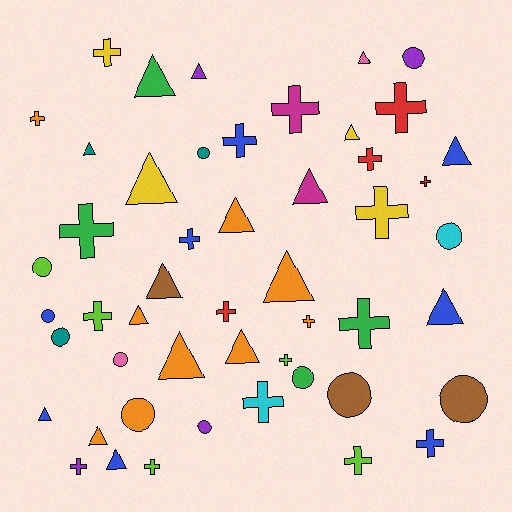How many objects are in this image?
There are 50 objects.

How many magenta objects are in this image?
There are 2 magenta objects.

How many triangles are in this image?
There are 18 triangles.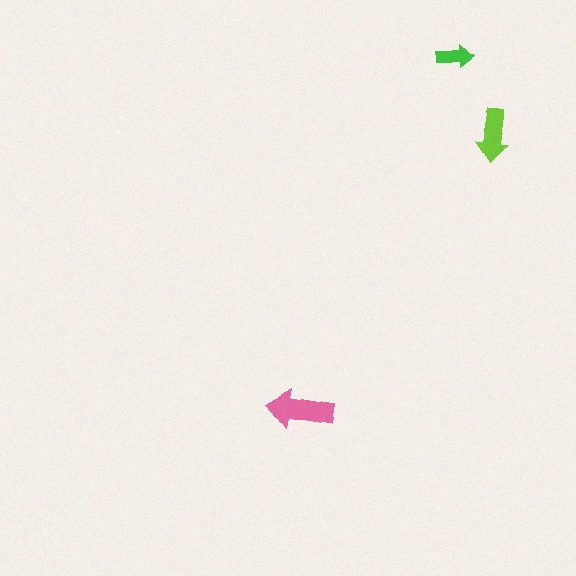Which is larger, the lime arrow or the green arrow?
The lime one.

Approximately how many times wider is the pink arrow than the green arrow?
About 2 times wider.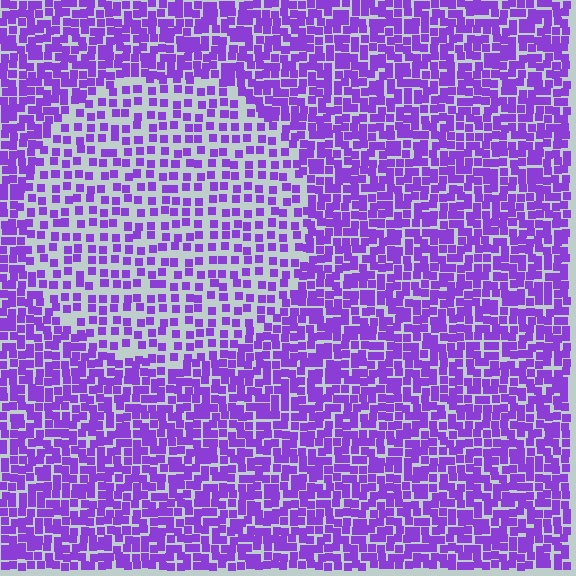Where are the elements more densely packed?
The elements are more densely packed outside the circle boundary.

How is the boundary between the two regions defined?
The boundary is defined by a change in element density (approximately 1.9x ratio). All elements are the same color, size, and shape.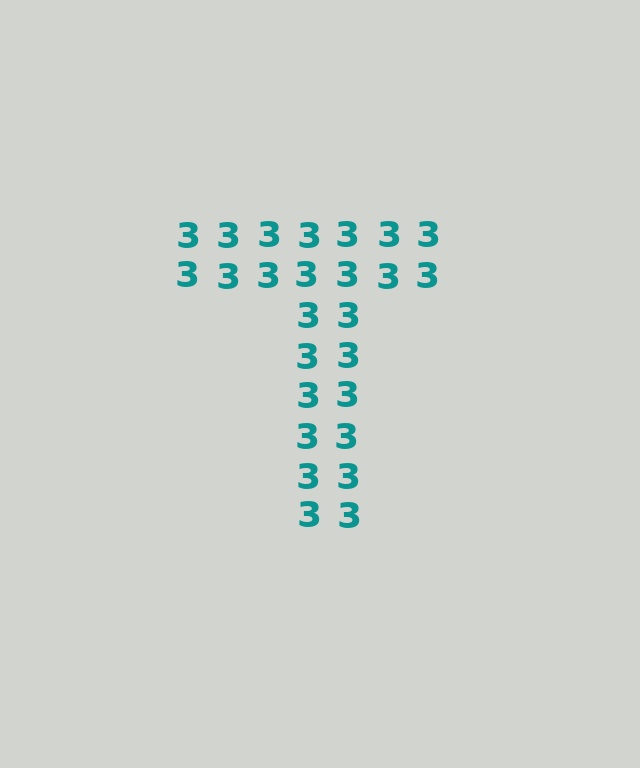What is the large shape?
The large shape is the letter T.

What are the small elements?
The small elements are digit 3's.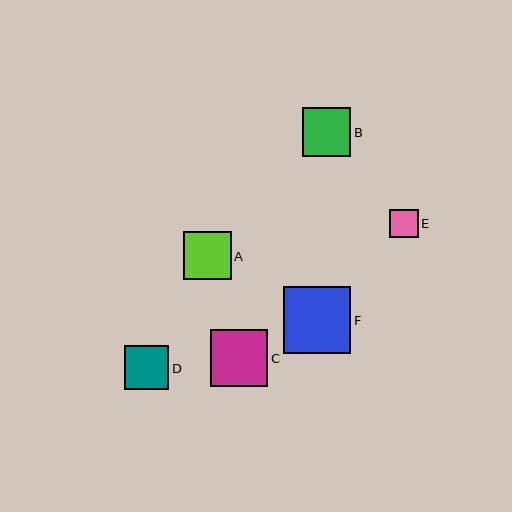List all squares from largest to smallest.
From largest to smallest: F, C, B, A, D, E.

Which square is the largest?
Square F is the largest with a size of approximately 67 pixels.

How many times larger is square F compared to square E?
Square F is approximately 2.4 times the size of square E.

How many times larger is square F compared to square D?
Square F is approximately 1.5 times the size of square D.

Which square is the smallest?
Square E is the smallest with a size of approximately 28 pixels.